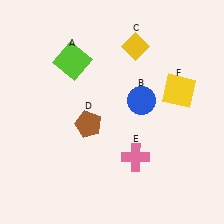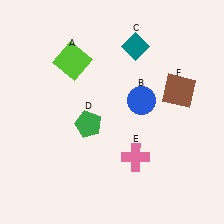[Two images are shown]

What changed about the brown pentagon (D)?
In Image 1, D is brown. In Image 2, it changed to green.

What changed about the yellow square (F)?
In Image 1, F is yellow. In Image 2, it changed to brown.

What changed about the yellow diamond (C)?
In Image 1, C is yellow. In Image 2, it changed to teal.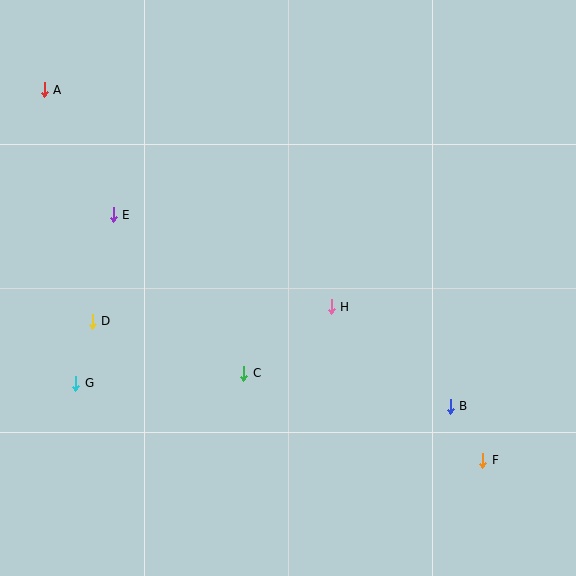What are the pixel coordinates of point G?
Point G is at (76, 383).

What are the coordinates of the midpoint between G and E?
The midpoint between G and E is at (95, 299).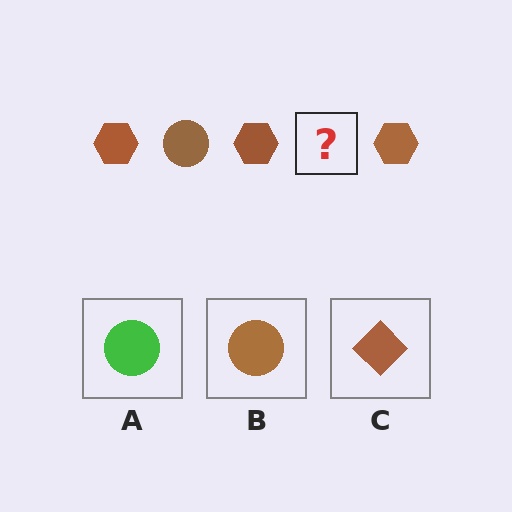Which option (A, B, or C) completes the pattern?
B.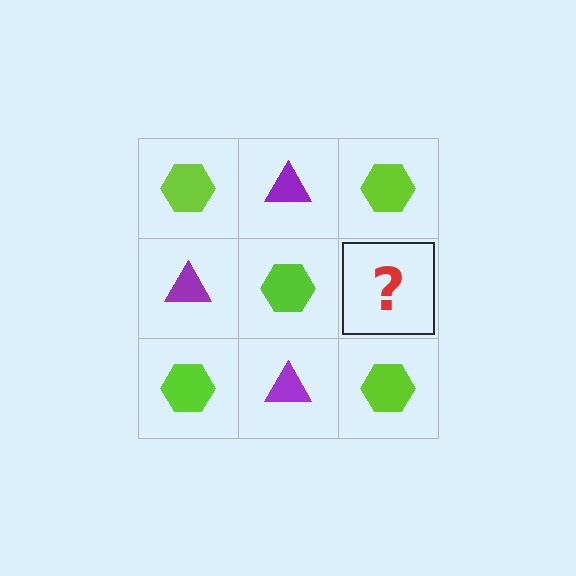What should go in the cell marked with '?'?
The missing cell should contain a purple triangle.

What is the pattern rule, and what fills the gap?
The rule is that it alternates lime hexagon and purple triangle in a checkerboard pattern. The gap should be filled with a purple triangle.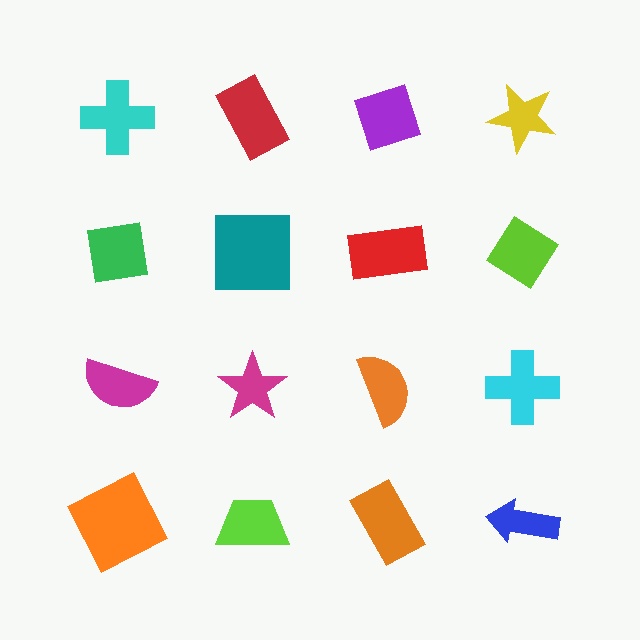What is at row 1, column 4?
A yellow star.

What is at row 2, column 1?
A green square.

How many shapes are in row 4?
4 shapes.